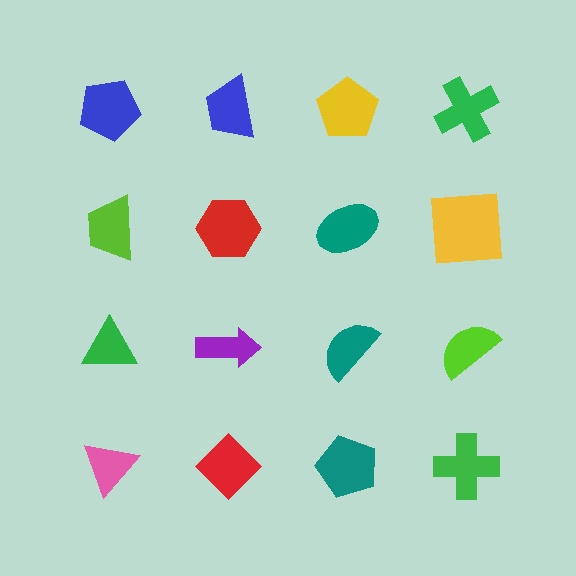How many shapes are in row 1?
4 shapes.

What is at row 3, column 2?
A purple arrow.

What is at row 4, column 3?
A teal pentagon.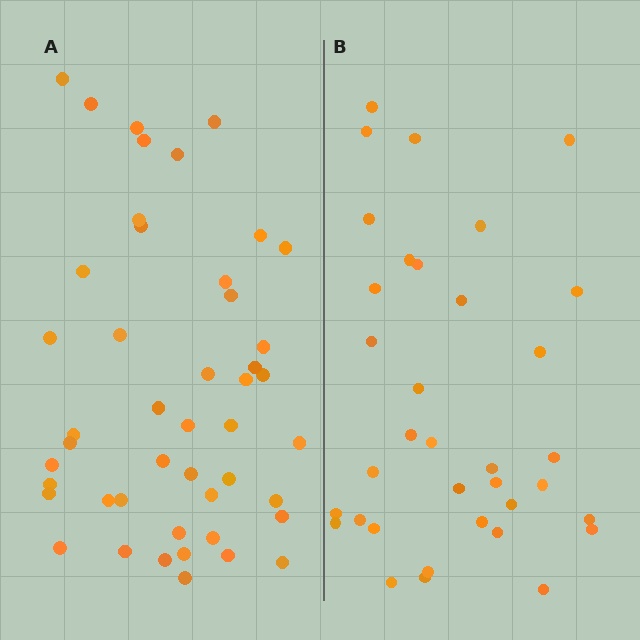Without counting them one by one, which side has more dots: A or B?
Region A (the left region) has more dots.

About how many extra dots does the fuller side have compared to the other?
Region A has roughly 12 or so more dots than region B.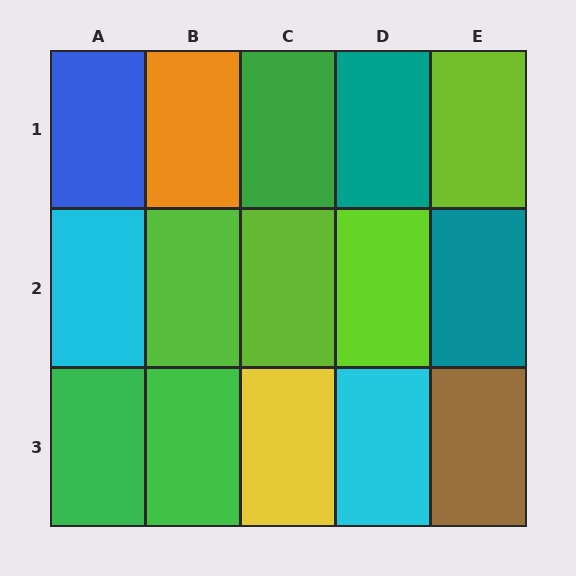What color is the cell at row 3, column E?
Brown.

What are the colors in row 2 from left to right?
Cyan, lime, lime, lime, teal.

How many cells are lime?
4 cells are lime.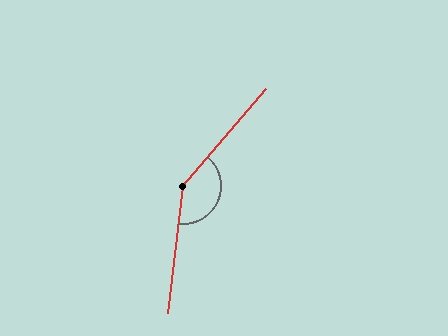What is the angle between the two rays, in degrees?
Approximately 146 degrees.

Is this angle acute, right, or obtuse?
It is obtuse.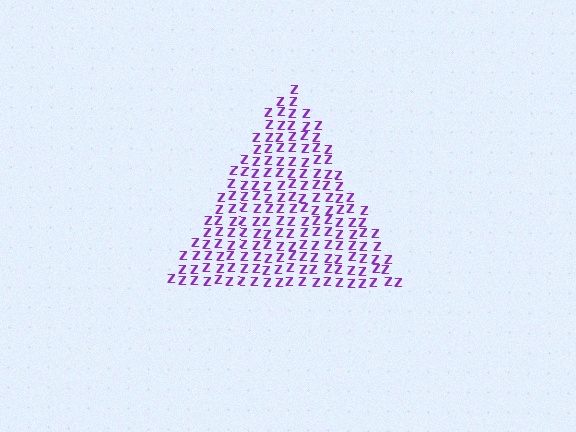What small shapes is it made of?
It is made of small letter Z's.